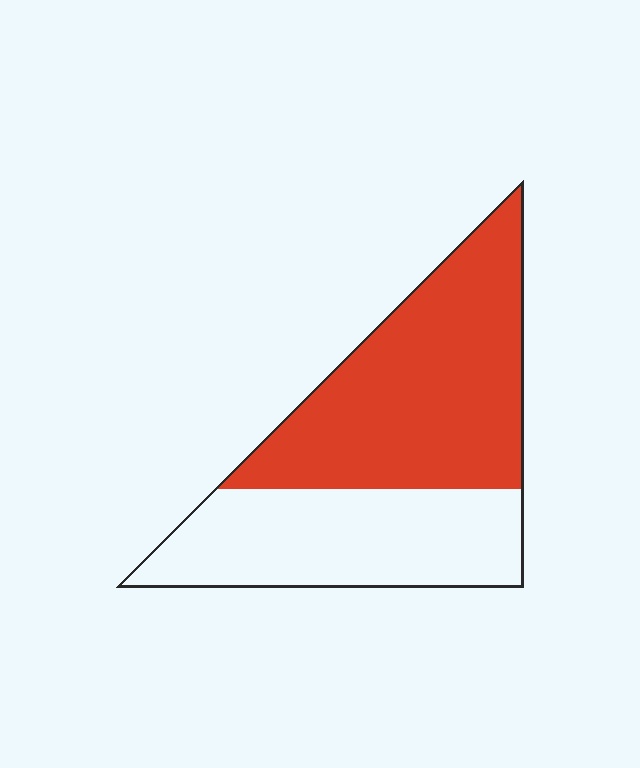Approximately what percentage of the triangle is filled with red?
Approximately 55%.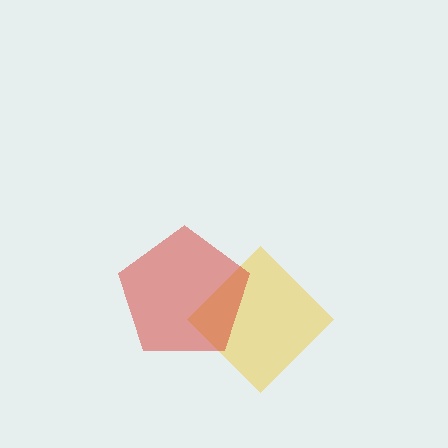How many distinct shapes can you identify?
There are 2 distinct shapes: a yellow diamond, a red pentagon.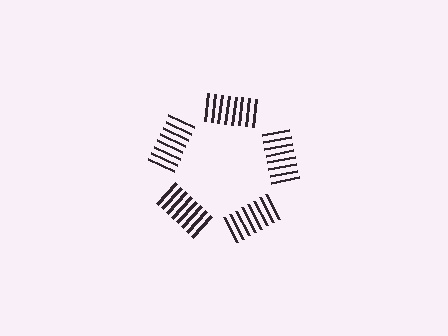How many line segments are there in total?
40 — 8 along each of the 5 edges.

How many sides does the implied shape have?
5 sides — the line-ends trace a pentagon.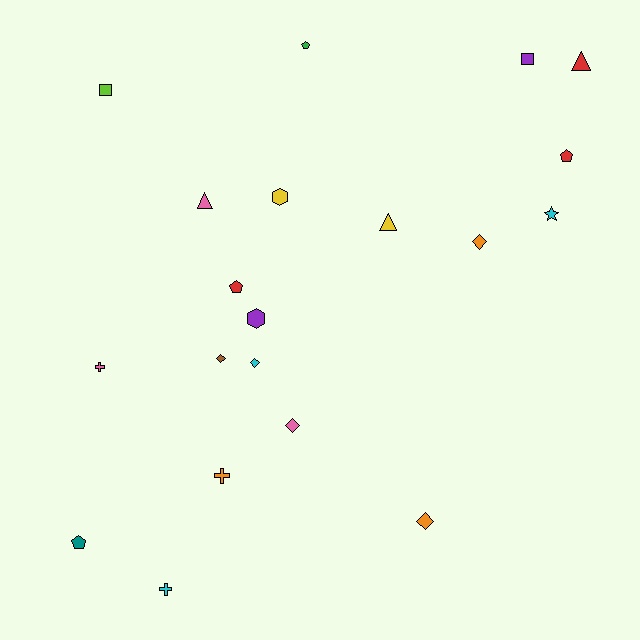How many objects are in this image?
There are 20 objects.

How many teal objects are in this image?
There is 1 teal object.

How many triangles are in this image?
There are 3 triangles.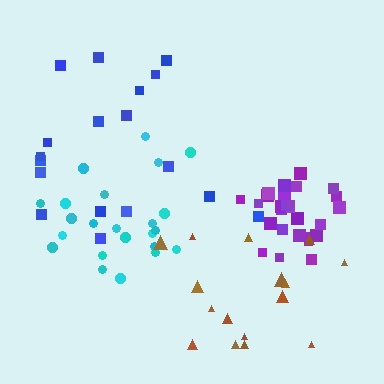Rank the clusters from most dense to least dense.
purple, cyan, blue, brown.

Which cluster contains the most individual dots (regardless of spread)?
Purple (27).